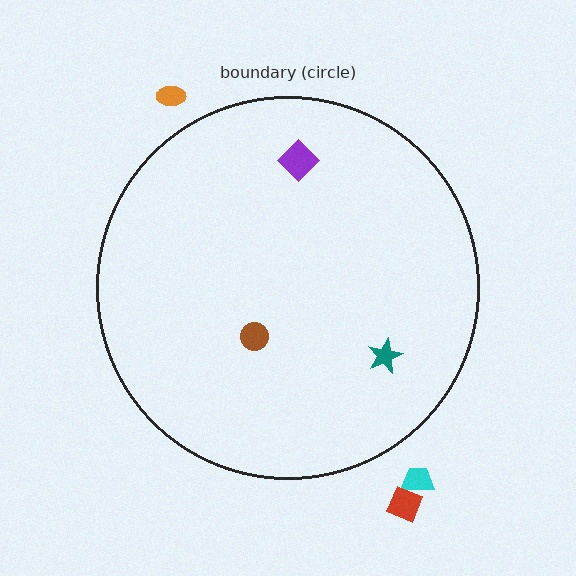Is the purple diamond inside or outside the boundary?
Inside.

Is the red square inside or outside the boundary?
Outside.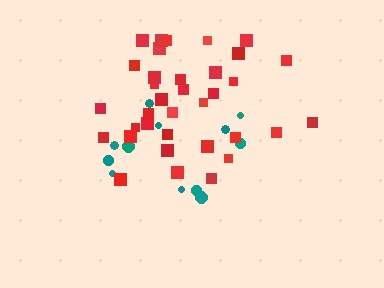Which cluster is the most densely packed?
Red.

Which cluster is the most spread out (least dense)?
Teal.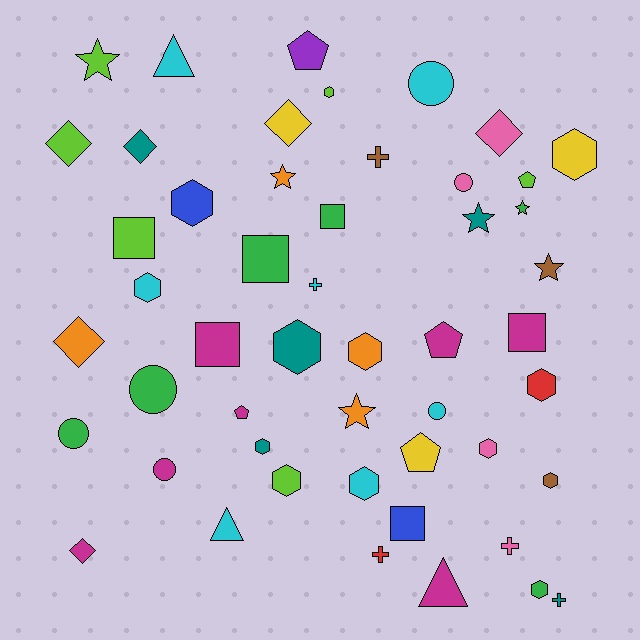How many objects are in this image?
There are 50 objects.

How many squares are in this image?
There are 6 squares.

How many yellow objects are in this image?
There are 3 yellow objects.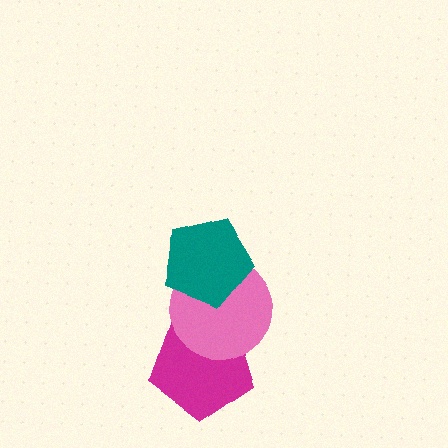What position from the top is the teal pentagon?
The teal pentagon is 1st from the top.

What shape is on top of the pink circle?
The teal pentagon is on top of the pink circle.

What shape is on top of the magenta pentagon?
The pink circle is on top of the magenta pentagon.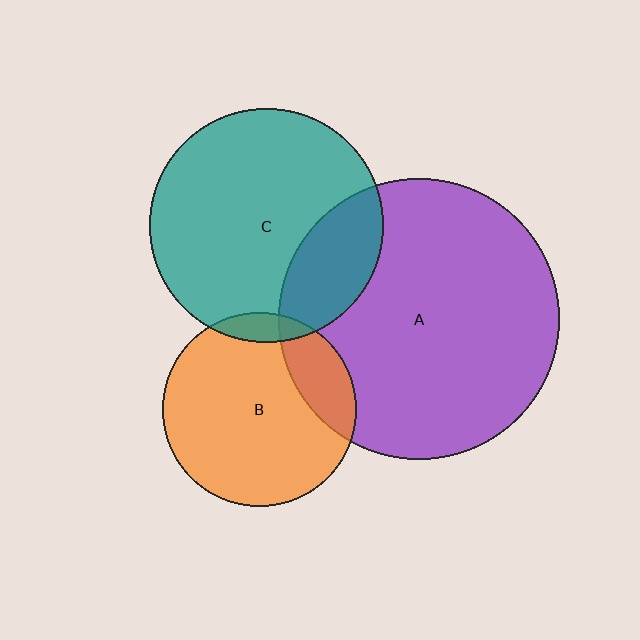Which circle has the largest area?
Circle A (purple).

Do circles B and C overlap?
Yes.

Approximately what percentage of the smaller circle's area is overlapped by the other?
Approximately 10%.